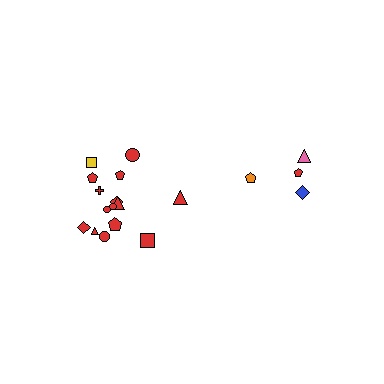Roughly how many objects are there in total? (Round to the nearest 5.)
Roughly 20 objects in total.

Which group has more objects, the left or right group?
The left group.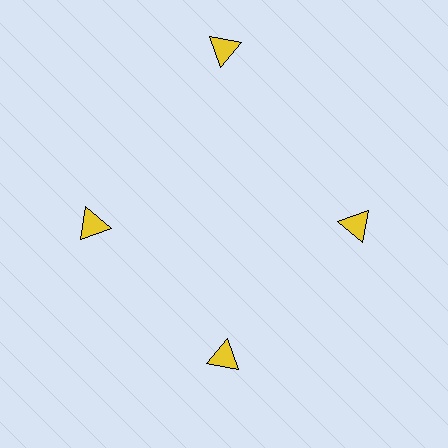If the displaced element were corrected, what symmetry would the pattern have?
It would have 4-fold rotational symmetry — the pattern would map onto itself every 90 degrees.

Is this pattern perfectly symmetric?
No. The 4 yellow triangles are arranged in a ring, but one element near the 12 o'clock position is pushed outward from the center, breaking the 4-fold rotational symmetry.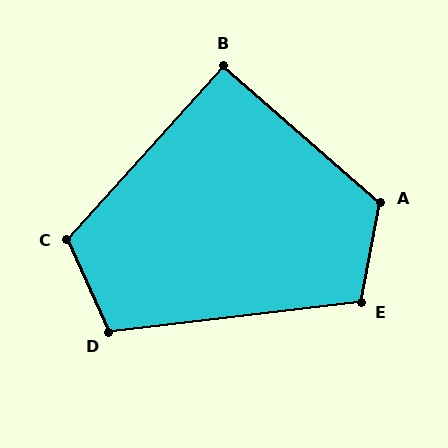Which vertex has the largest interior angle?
A, at approximately 120 degrees.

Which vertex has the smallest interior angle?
B, at approximately 91 degrees.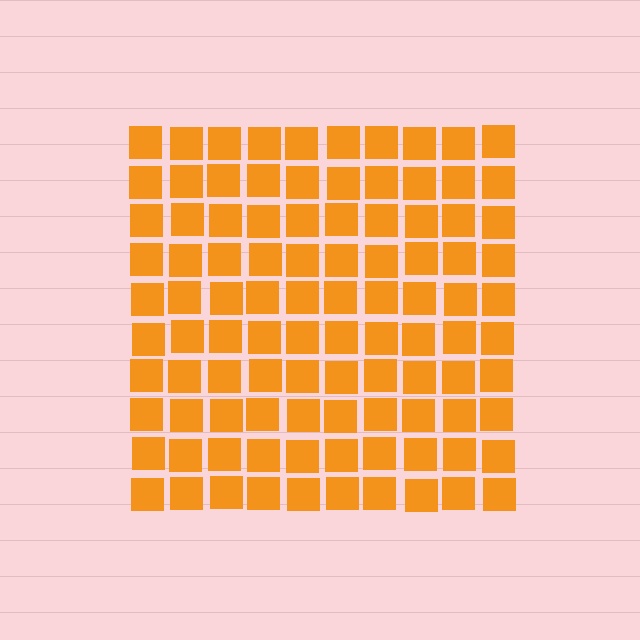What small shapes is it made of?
It is made of small squares.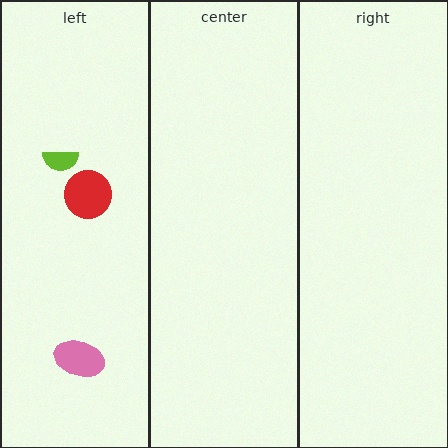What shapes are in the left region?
The red circle, the lime semicircle, the pink ellipse.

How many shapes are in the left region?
3.